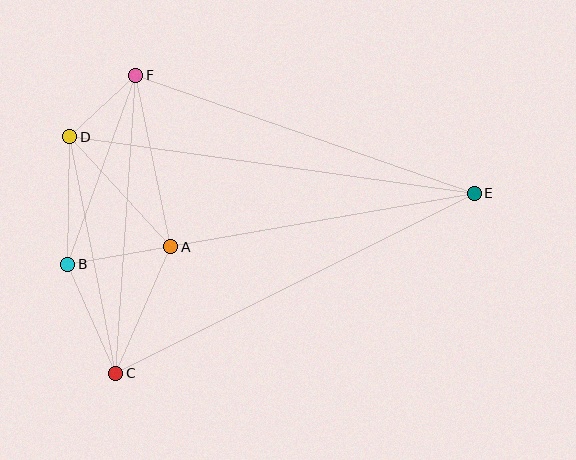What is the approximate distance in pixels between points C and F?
The distance between C and F is approximately 299 pixels.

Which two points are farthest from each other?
Points B and E are farthest from each other.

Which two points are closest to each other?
Points D and F are closest to each other.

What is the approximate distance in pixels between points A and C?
The distance between A and C is approximately 138 pixels.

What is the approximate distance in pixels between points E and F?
The distance between E and F is approximately 358 pixels.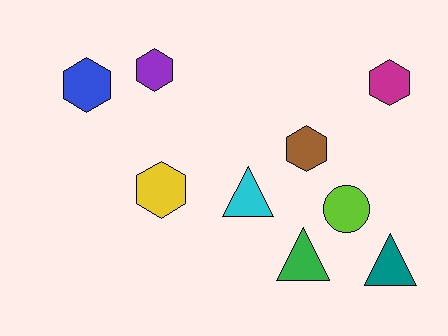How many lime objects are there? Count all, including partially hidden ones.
There is 1 lime object.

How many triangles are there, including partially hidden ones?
There are 3 triangles.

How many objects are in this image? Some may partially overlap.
There are 9 objects.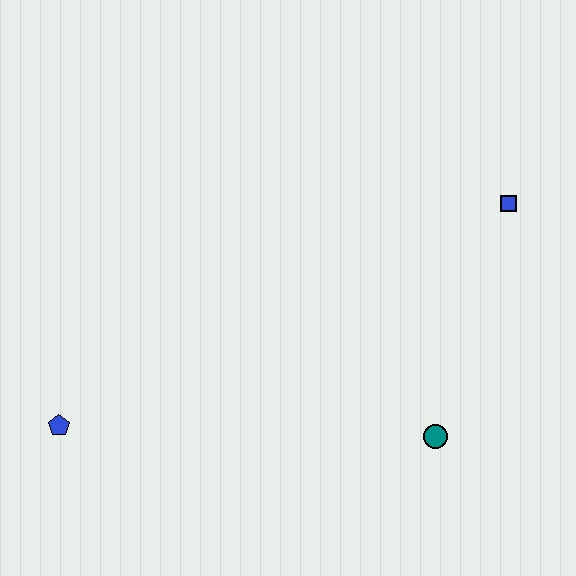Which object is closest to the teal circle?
The blue square is closest to the teal circle.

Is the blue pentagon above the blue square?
No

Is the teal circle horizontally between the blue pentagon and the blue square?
Yes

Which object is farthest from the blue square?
The blue pentagon is farthest from the blue square.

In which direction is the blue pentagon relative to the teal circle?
The blue pentagon is to the left of the teal circle.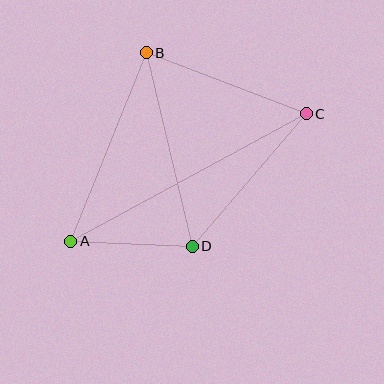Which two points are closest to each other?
Points A and D are closest to each other.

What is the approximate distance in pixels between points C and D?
The distance between C and D is approximately 175 pixels.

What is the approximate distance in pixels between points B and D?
The distance between B and D is approximately 199 pixels.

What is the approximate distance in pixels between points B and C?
The distance between B and C is approximately 171 pixels.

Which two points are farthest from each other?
Points A and C are farthest from each other.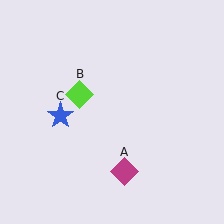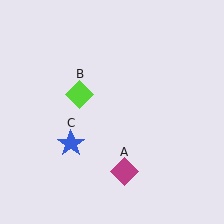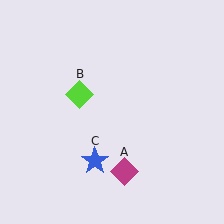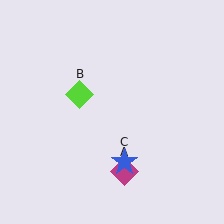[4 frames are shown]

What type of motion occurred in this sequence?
The blue star (object C) rotated counterclockwise around the center of the scene.